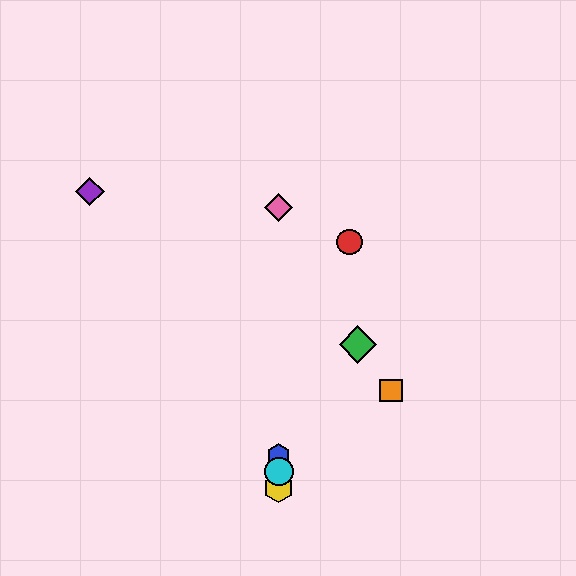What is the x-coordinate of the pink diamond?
The pink diamond is at x≈279.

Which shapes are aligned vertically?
The blue hexagon, the yellow hexagon, the cyan circle, the pink diamond are aligned vertically.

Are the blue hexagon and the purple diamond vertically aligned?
No, the blue hexagon is at x≈279 and the purple diamond is at x≈90.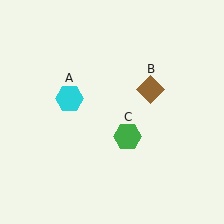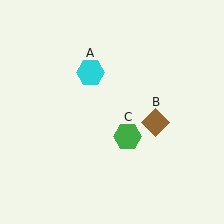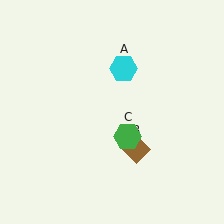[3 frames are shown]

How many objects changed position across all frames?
2 objects changed position: cyan hexagon (object A), brown diamond (object B).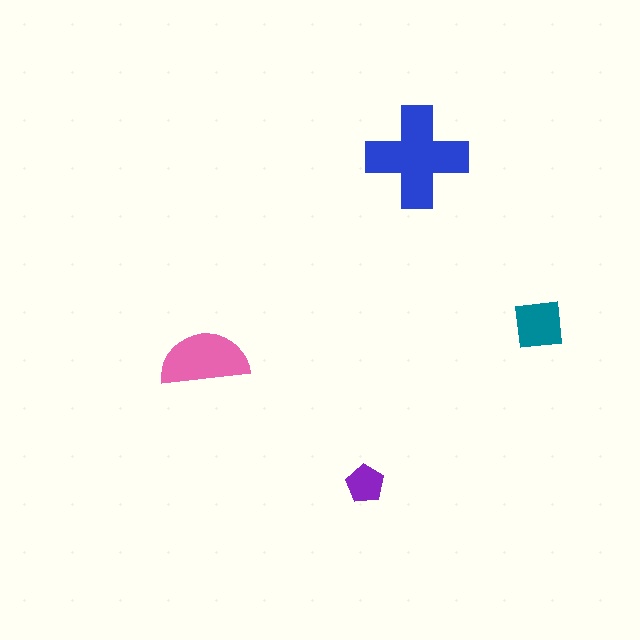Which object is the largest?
The blue cross.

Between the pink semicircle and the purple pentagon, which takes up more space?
The pink semicircle.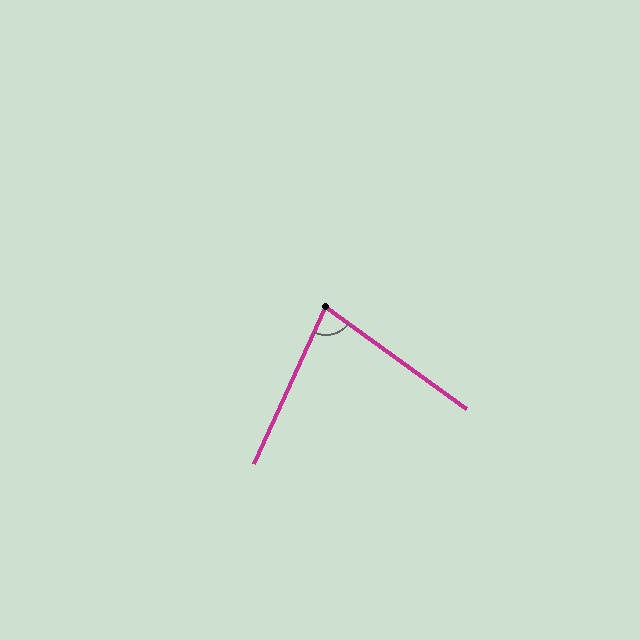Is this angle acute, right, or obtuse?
It is acute.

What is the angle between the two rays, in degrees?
Approximately 78 degrees.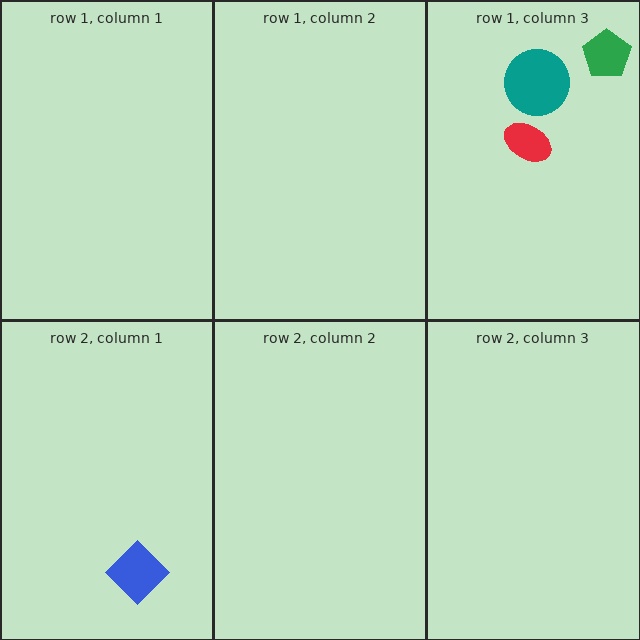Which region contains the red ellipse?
The row 1, column 3 region.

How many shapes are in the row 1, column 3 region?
3.